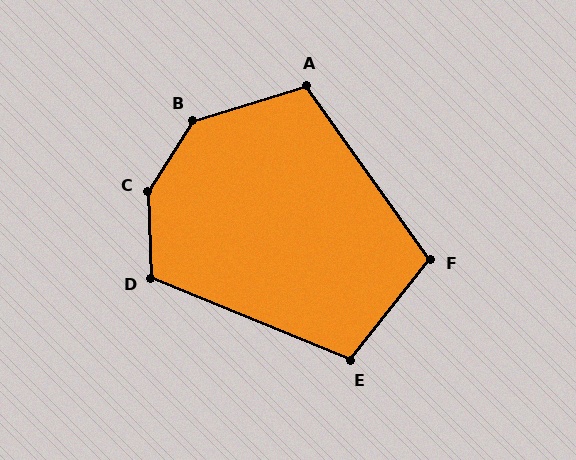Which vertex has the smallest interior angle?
E, at approximately 106 degrees.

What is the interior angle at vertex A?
Approximately 108 degrees (obtuse).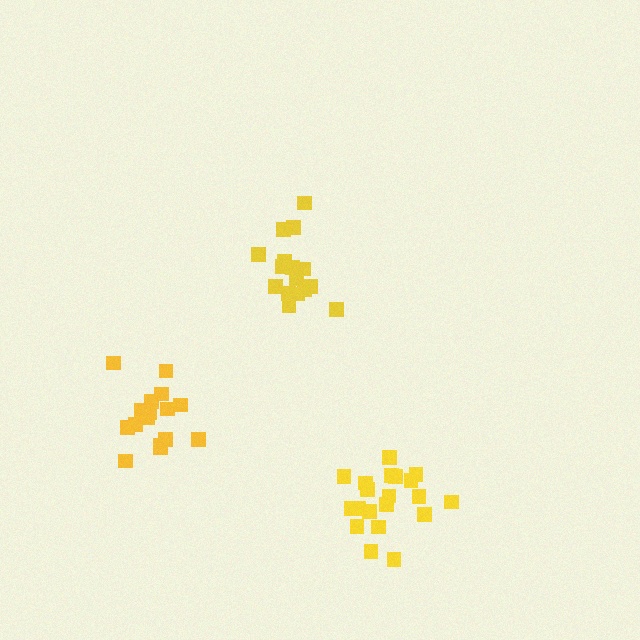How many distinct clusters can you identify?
There are 3 distinct clusters.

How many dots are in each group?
Group 1: 16 dots, Group 2: 20 dots, Group 3: 16 dots (52 total).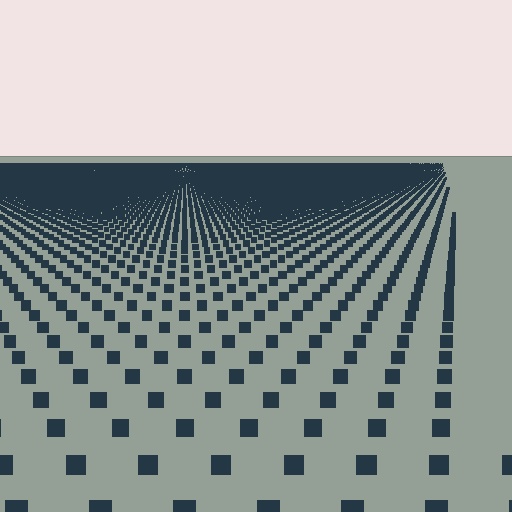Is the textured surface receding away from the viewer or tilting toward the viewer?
The surface is receding away from the viewer. Texture elements get smaller and denser toward the top.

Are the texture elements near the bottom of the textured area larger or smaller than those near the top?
Larger. Near the bottom, elements are closer to the viewer and appear at a bigger on-screen size.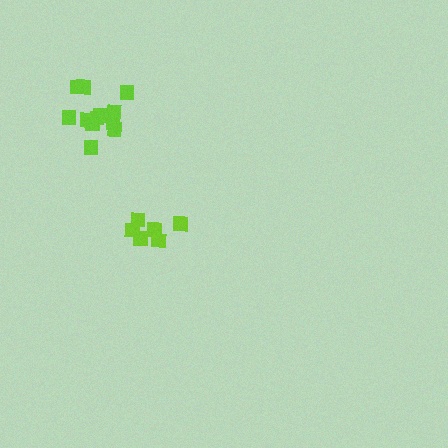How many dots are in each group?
Group 1: 6 dots, Group 2: 12 dots (18 total).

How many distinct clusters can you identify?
There are 2 distinct clusters.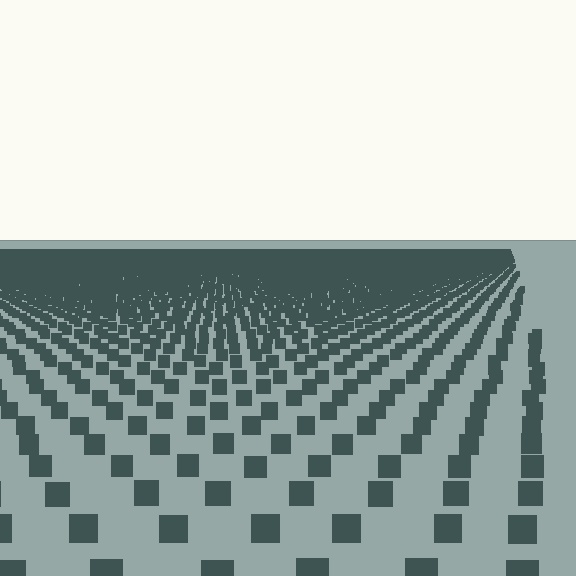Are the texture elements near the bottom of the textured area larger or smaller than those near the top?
Larger. Near the bottom, elements are closer to the viewer and appear at a bigger on-screen size.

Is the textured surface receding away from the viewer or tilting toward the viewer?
The surface is receding away from the viewer. Texture elements get smaller and denser toward the top.